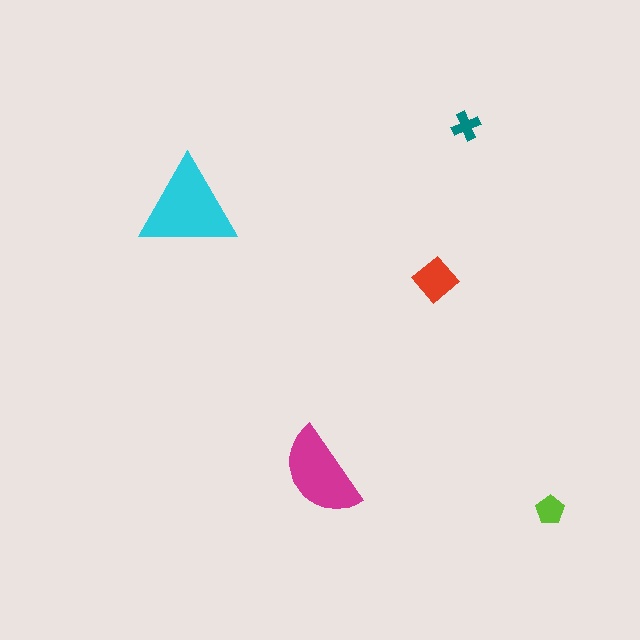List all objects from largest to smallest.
The cyan triangle, the magenta semicircle, the red diamond, the lime pentagon, the teal cross.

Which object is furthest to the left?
The cyan triangle is leftmost.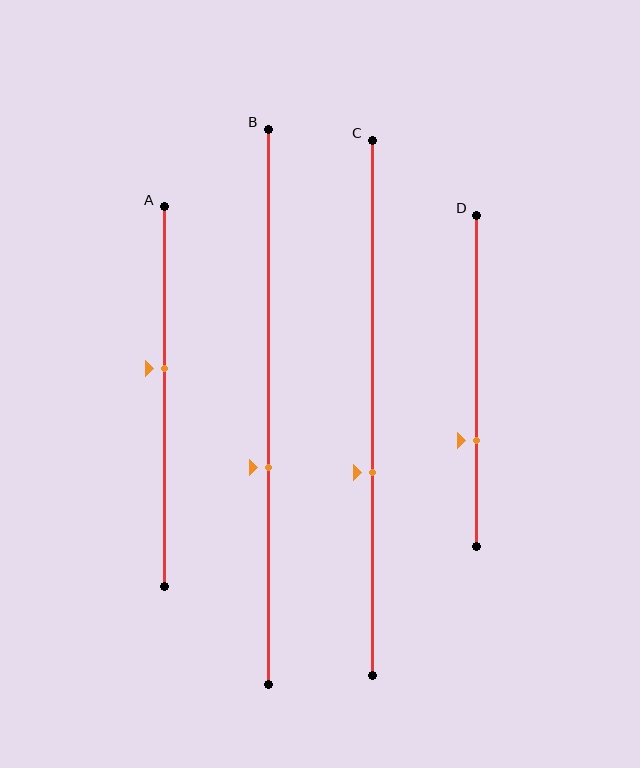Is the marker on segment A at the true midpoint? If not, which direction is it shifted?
No, the marker on segment A is shifted upward by about 7% of the segment length.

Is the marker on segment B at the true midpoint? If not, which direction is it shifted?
No, the marker on segment B is shifted downward by about 11% of the segment length.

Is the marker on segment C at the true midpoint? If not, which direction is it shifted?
No, the marker on segment C is shifted downward by about 12% of the segment length.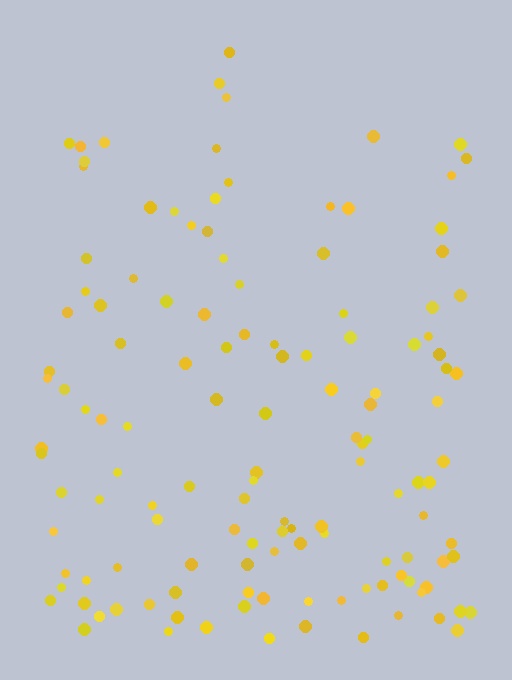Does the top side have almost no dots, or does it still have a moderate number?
Still a moderate number, just noticeably fewer than the bottom.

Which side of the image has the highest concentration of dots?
The bottom.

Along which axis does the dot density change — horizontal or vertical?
Vertical.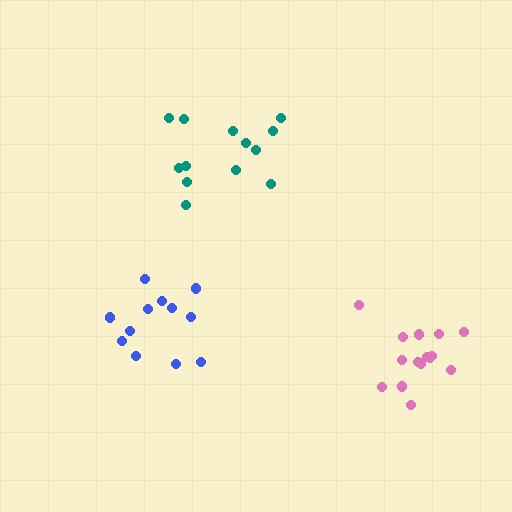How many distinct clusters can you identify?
There are 3 distinct clusters.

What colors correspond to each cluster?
The clusters are colored: teal, blue, pink.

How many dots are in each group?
Group 1: 13 dots, Group 2: 12 dots, Group 3: 16 dots (41 total).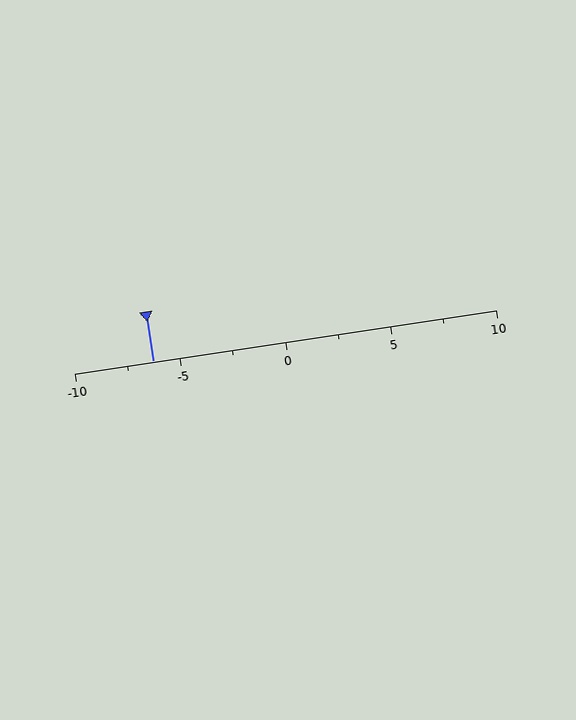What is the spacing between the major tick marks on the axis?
The major ticks are spaced 5 apart.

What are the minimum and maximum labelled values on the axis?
The axis runs from -10 to 10.